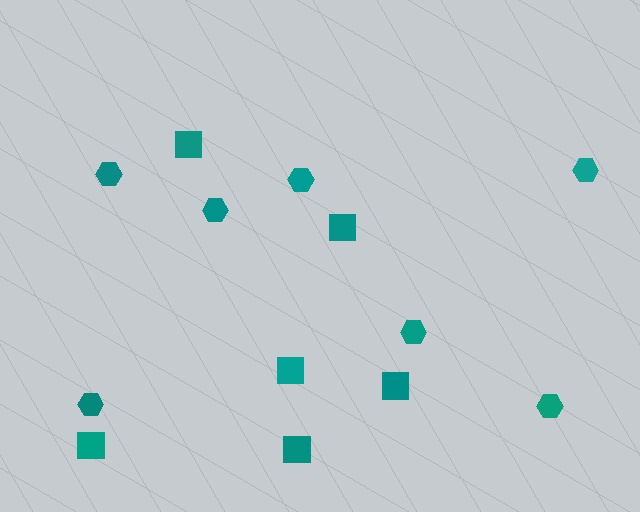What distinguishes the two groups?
There are 2 groups: one group of squares (6) and one group of hexagons (7).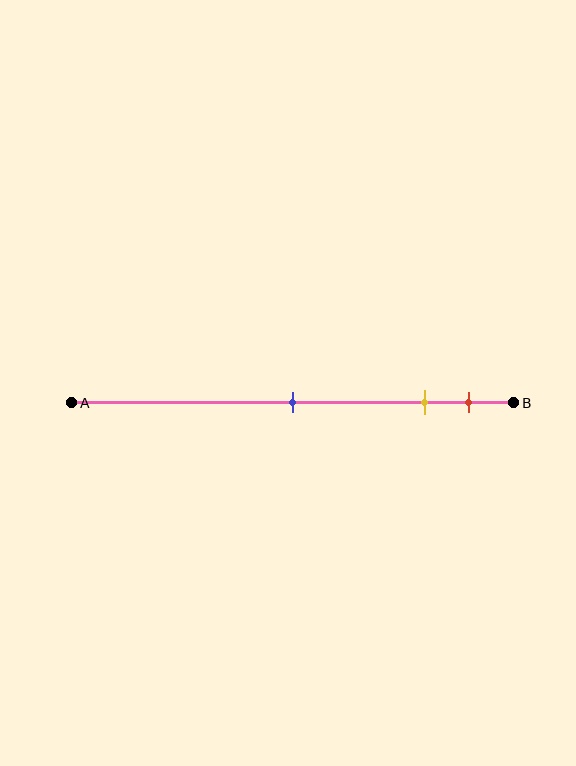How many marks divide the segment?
There are 3 marks dividing the segment.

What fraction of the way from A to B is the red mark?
The red mark is approximately 90% (0.9) of the way from A to B.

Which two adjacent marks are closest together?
The yellow and red marks are the closest adjacent pair.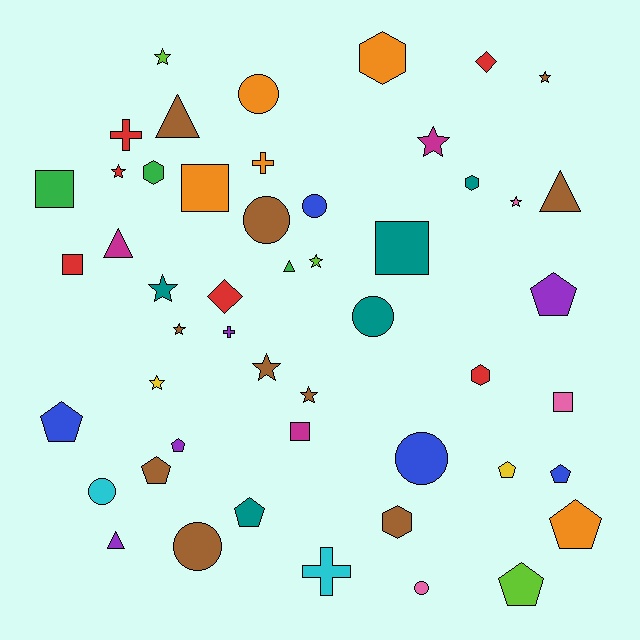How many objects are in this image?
There are 50 objects.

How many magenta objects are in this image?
There are 3 magenta objects.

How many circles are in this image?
There are 8 circles.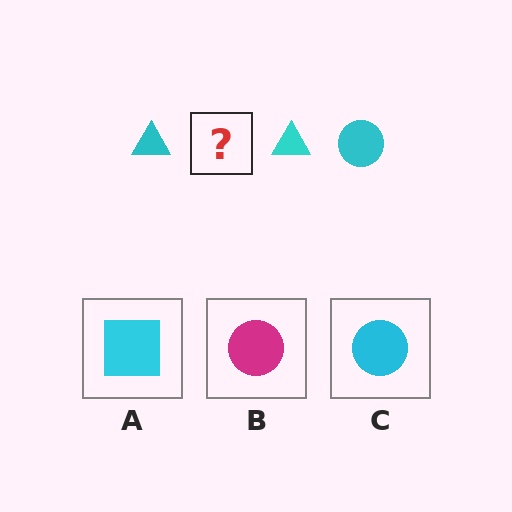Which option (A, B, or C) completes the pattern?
C.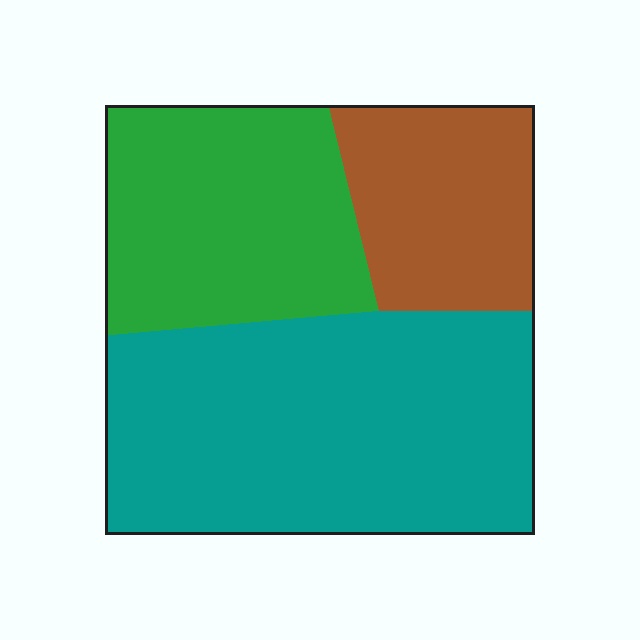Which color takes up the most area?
Teal, at roughly 50%.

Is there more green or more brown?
Green.